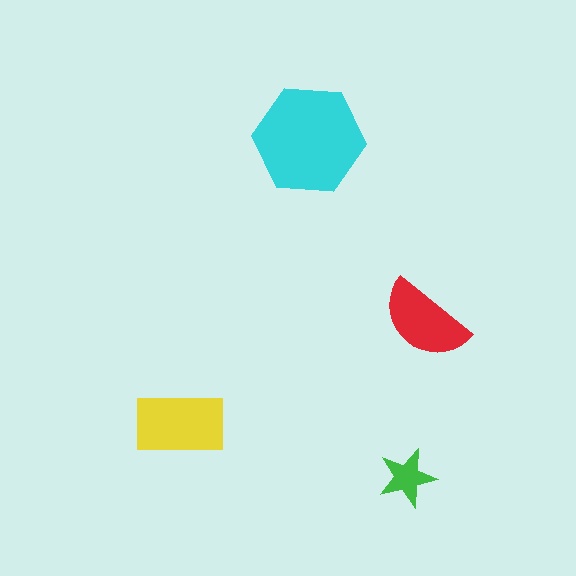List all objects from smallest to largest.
The green star, the red semicircle, the yellow rectangle, the cyan hexagon.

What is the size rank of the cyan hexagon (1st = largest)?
1st.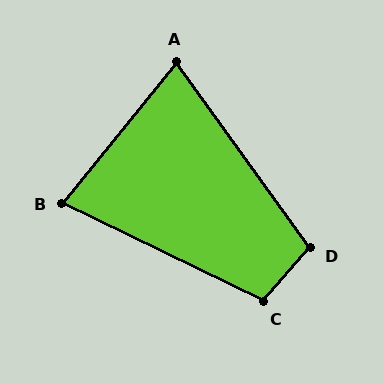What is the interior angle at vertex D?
Approximately 103 degrees (obtuse).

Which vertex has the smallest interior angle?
A, at approximately 75 degrees.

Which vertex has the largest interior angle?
C, at approximately 105 degrees.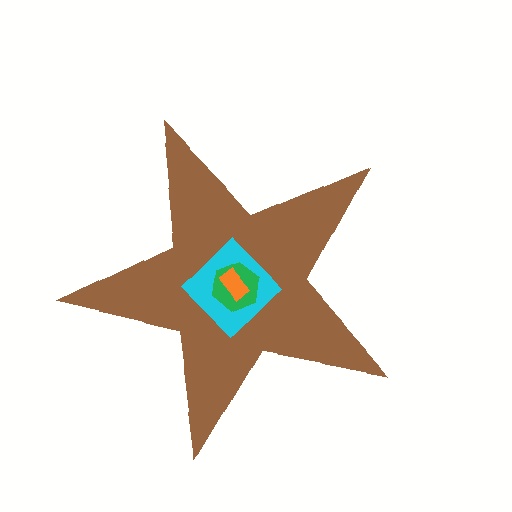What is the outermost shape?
The brown star.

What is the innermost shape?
The orange rectangle.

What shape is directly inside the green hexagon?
The orange rectangle.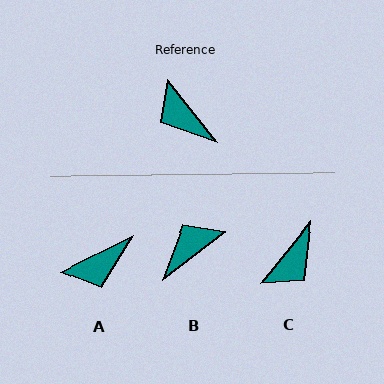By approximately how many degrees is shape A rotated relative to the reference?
Approximately 77 degrees counter-clockwise.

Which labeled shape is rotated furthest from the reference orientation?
C, about 102 degrees away.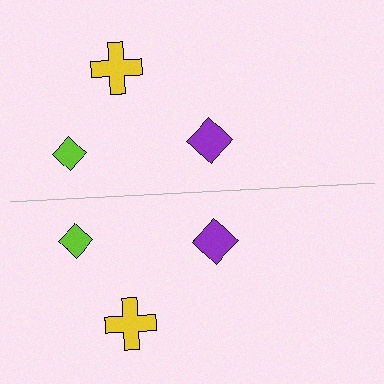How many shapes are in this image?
There are 6 shapes in this image.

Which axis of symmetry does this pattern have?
The pattern has a horizontal axis of symmetry running through the center of the image.